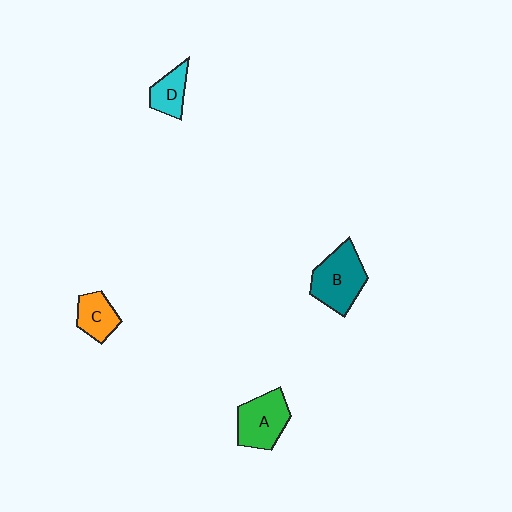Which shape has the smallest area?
Shape D (cyan).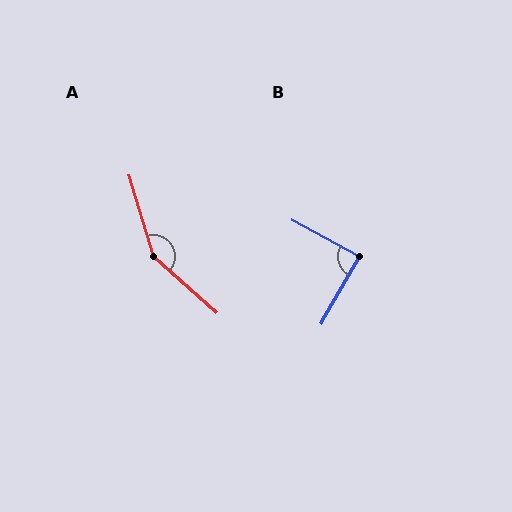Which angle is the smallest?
B, at approximately 89 degrees.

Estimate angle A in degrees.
Approximately 148 degrees.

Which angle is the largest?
A, at approximately 148 degrees.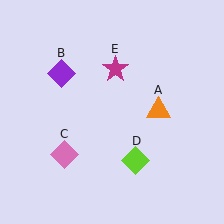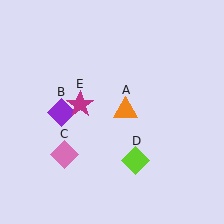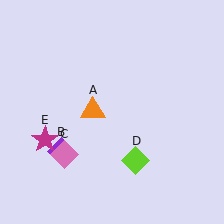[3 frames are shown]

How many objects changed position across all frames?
3 objects changed position: orange triangle (object A), purple diamond (object B), magenta star (object E).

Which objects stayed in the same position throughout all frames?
Pink diamond (object C) and lime diamond (object D) remained stationary.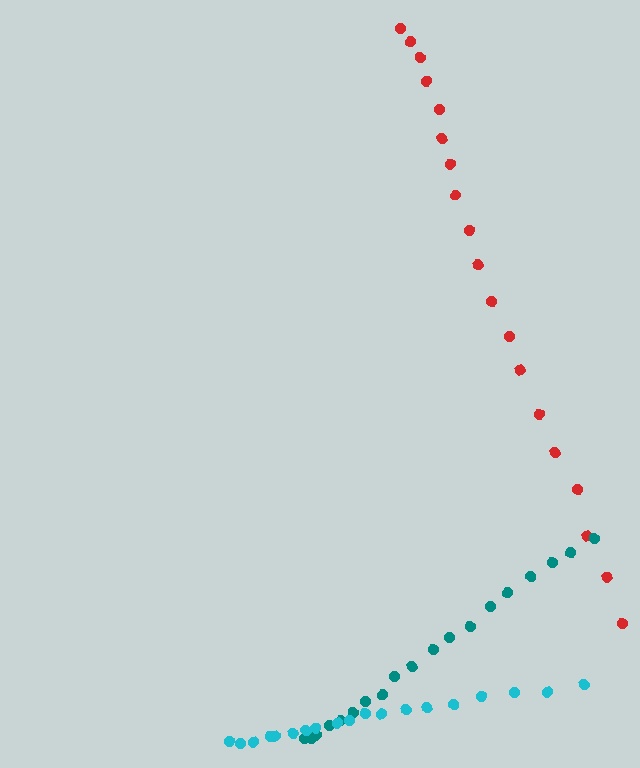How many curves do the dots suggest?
There are 3 distinct paths.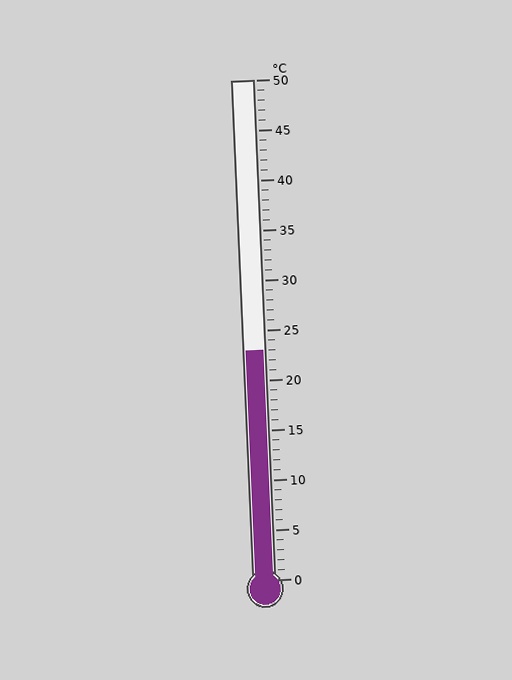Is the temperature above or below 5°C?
The temperature is above 5°C.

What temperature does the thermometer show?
The thermometer shows approximately 23°C.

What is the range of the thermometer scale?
The thermometer scale ranges from 0°C to 50°C.